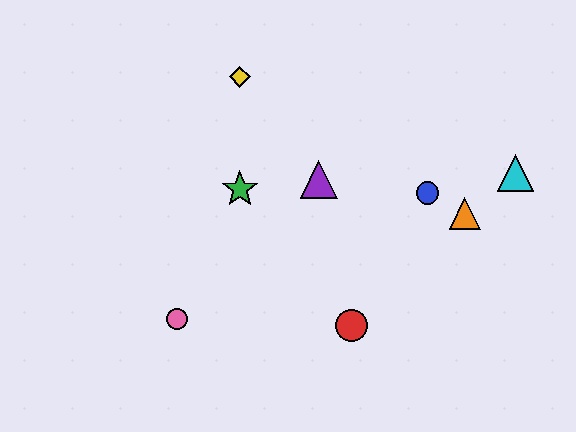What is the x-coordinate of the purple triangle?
The purple triangle is at x≈319.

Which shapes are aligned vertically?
The green star, the yellow diamond are aligned vertically.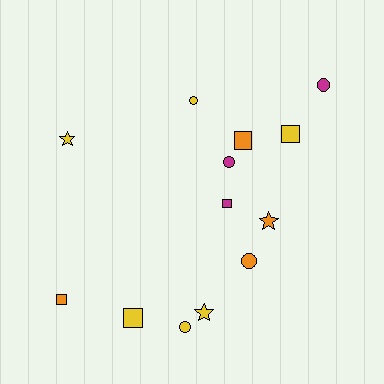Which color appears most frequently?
Yellow, with 6 objects.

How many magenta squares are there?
There is 1 magenta square.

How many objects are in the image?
There are 13 objects.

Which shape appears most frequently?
Circle, with 5 objects.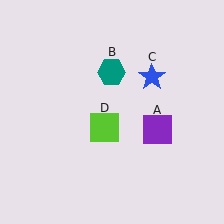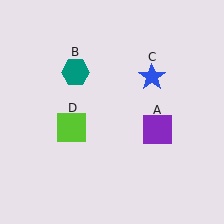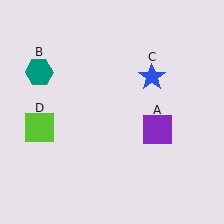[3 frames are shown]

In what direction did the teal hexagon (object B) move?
The teal hexagon (object B) moved left.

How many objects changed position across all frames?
2 objects changed position: teal hexagon (object B), lime square (object D).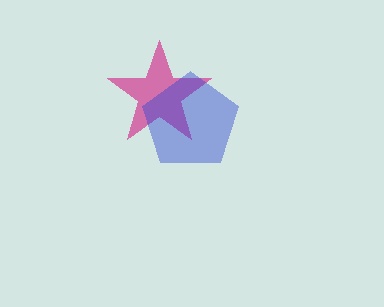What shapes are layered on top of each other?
The layered shapes are: a magenta star, a blue pentagon.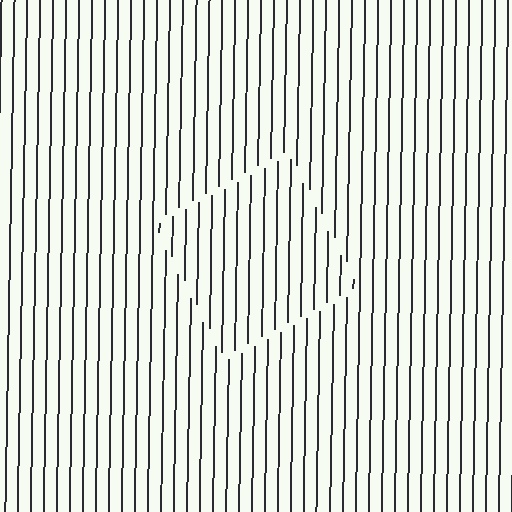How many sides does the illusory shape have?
4 sides — the line-ends trace a square.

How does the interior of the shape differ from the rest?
The interior of the shape contains the same grating, shifted by half a period — the contour is defined by the phase discontinuity where line-ends from the inner and outer gratings abut.